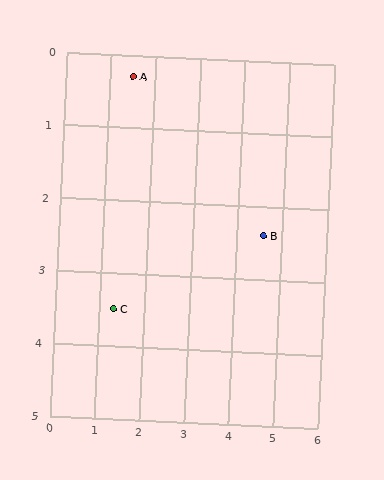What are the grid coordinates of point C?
Point C is at approximately (1.3, 3.5).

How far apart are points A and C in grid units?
Points A and C are about 3.2 grid units apart.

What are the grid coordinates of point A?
Point A is at approximately (1.5, 0.3).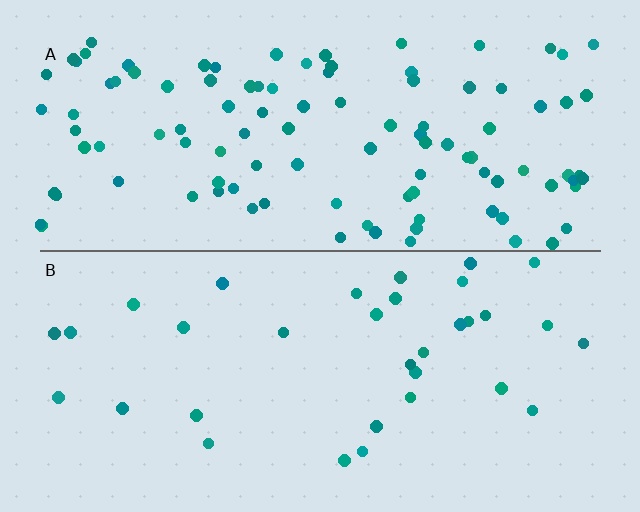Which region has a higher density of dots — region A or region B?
A (the top).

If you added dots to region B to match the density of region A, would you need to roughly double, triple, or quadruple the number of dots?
Approximately triple.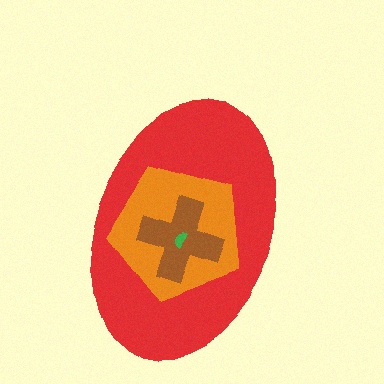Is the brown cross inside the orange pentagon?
Yes.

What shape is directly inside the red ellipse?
The orange pentagon.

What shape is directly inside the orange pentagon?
The brown cross.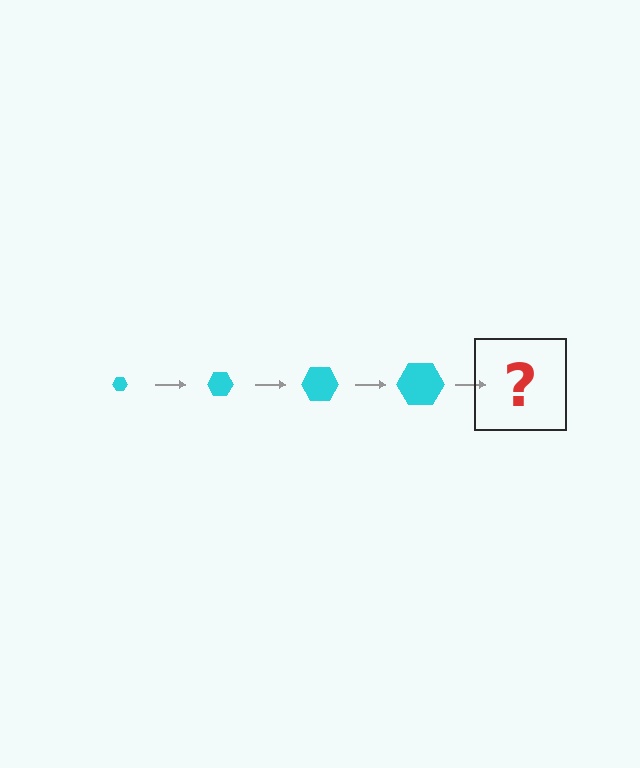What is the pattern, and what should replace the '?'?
The pattern is that the hexagon gets progressively larger each step. The '?' should be a cyan hexagon, larger than the previous one.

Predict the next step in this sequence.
The next step is a cyan hexagon, larger than the previous one.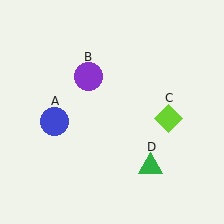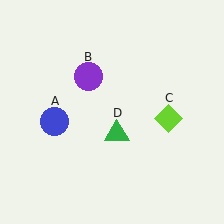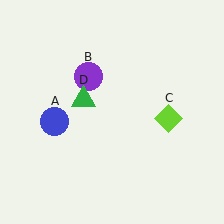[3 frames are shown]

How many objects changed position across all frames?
1 object changed position: green triangle (object D).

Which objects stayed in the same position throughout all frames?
Blue circle (object A) and purple circle (object B) and lime diamond (object C) remained stationary.